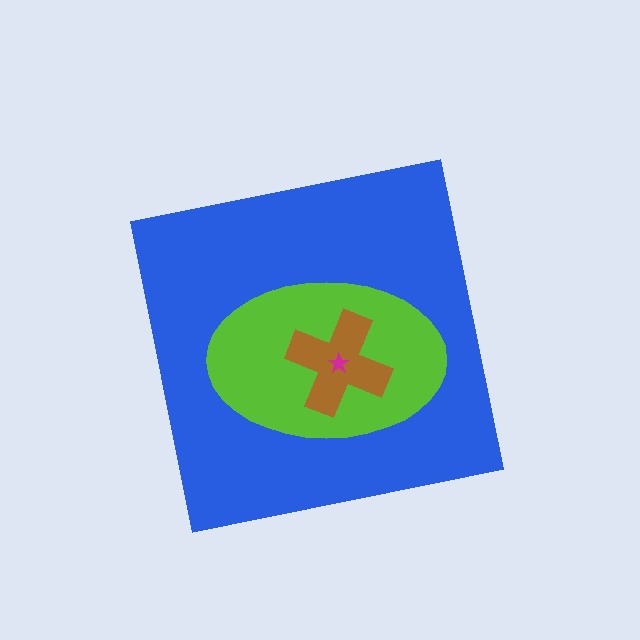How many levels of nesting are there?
4.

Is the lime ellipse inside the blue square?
Yes.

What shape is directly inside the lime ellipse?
The brown cross.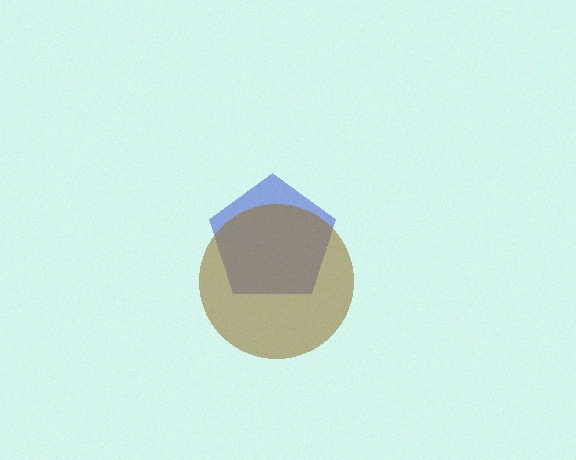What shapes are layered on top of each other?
The layered shapes are: a blue pentagon, a brown circle.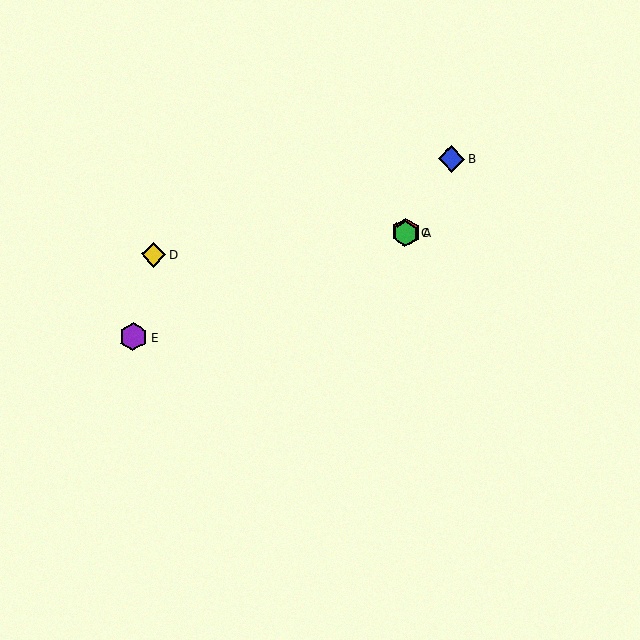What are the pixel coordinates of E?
Object E is at (133, 337).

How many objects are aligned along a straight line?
3 objects (A, B, C) are aligned along a straight line.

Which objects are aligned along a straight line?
Objects A, B, C are aligned along a straight line.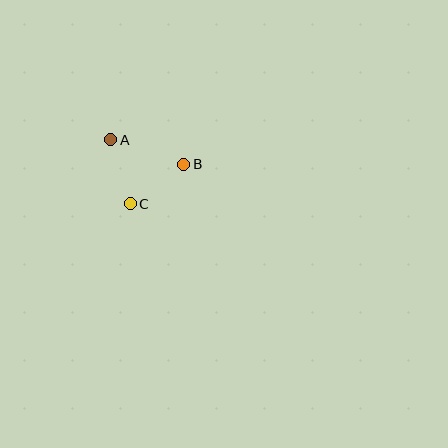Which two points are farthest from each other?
Points A and B are farthest from each other.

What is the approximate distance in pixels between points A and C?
The distance between A and C is approximately 67 pixels.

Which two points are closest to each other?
Points B and C are closest to each other.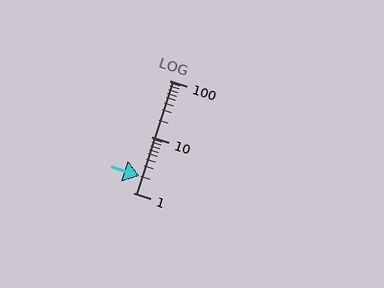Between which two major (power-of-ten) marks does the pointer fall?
The pointer is between 1 and 10.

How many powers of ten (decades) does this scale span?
The scale spans 2 decades, from 1 to 100.